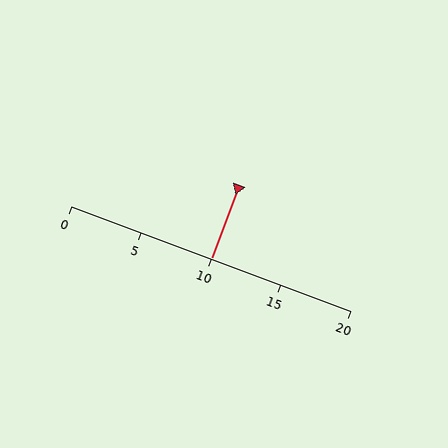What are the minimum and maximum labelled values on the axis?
The axis runs from 0 to 20.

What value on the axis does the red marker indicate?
The marker indicates approximately 10.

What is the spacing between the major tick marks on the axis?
The major ticks are spaced 5 apart.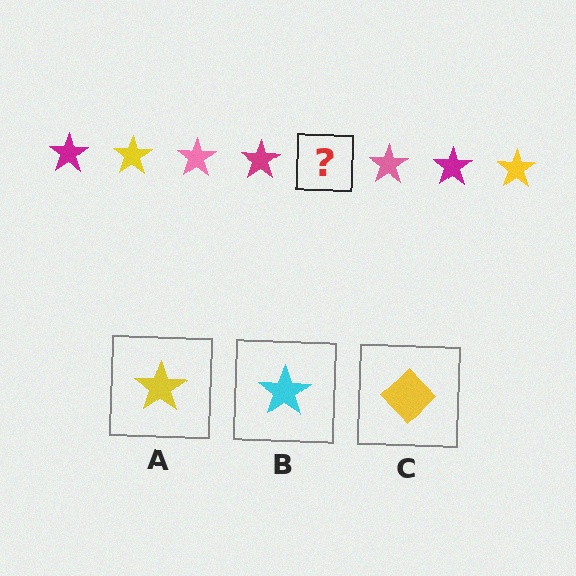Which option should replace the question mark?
Option A.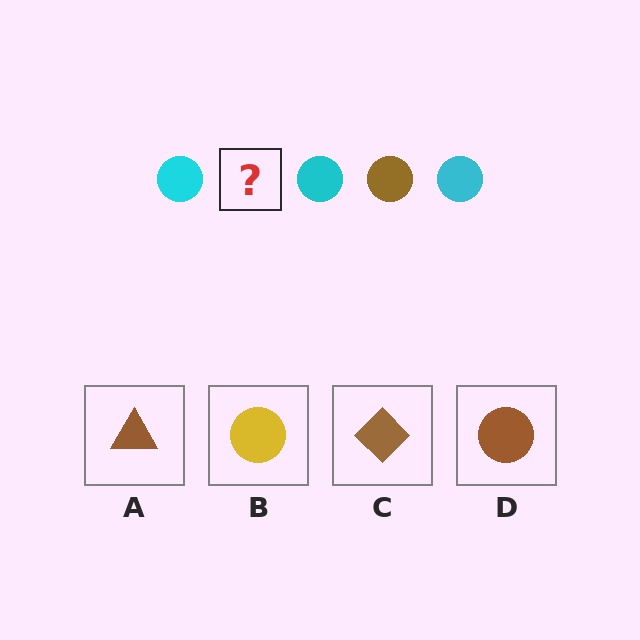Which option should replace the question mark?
Option D.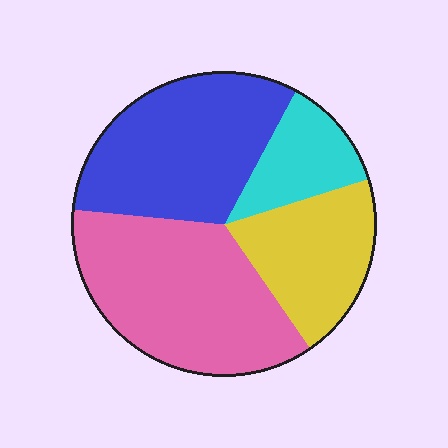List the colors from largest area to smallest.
From largest to smallest: pink, blue, yellow, cyan.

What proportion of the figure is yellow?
Yellow takes up between a sixth and a third of the figure.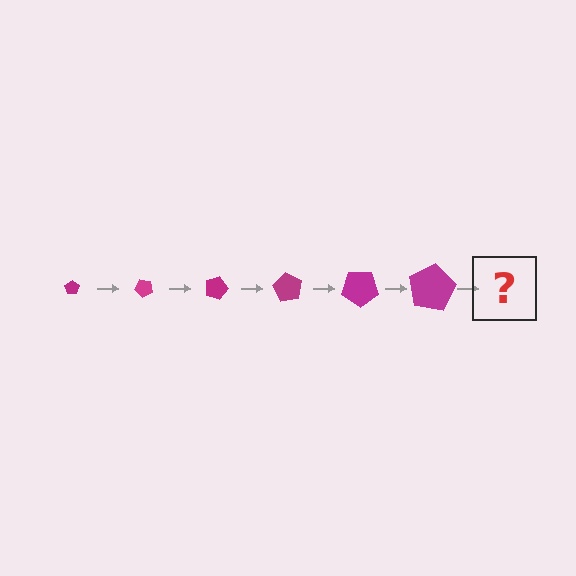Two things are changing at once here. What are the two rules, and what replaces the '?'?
The two rules are that the pentagon grows larger each step and it rotates 45 degrees each step. The '?' should be a pentagon, larger than the previous one and rotated 270 degrees from the start.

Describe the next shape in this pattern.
It should be a pentagon, larger than the previous one and rotated 270 degrees from the start.